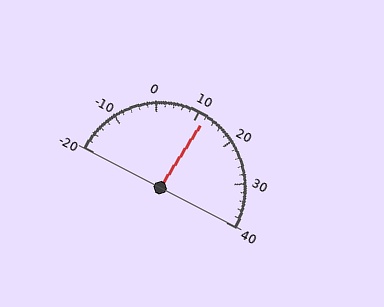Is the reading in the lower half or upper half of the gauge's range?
The reading is in the upper half of the range (-20 to 40).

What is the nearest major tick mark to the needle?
The nearest major tick mark is 10.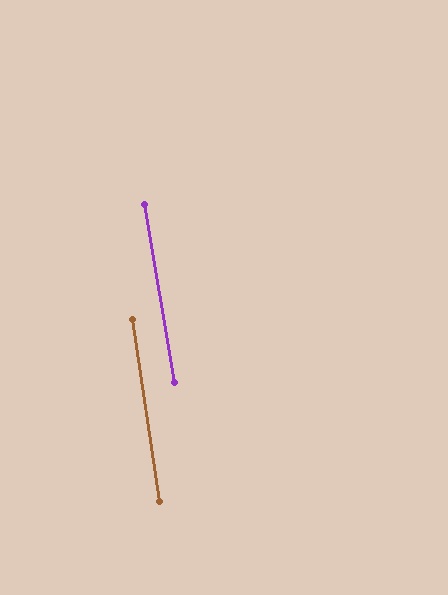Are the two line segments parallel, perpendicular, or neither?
Parallel — their directions differ by only 1.1°.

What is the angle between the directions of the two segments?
Approximately 1 degree.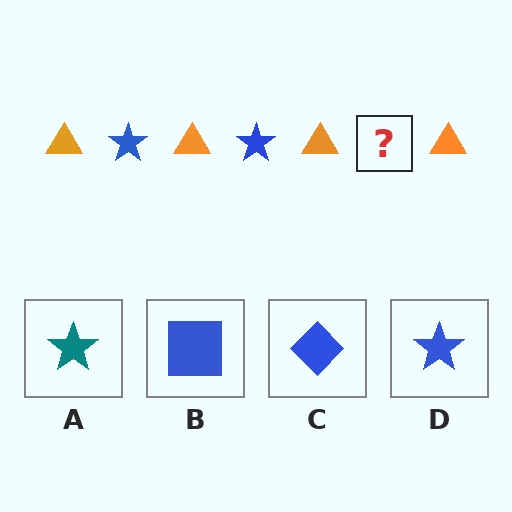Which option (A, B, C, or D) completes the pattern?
D.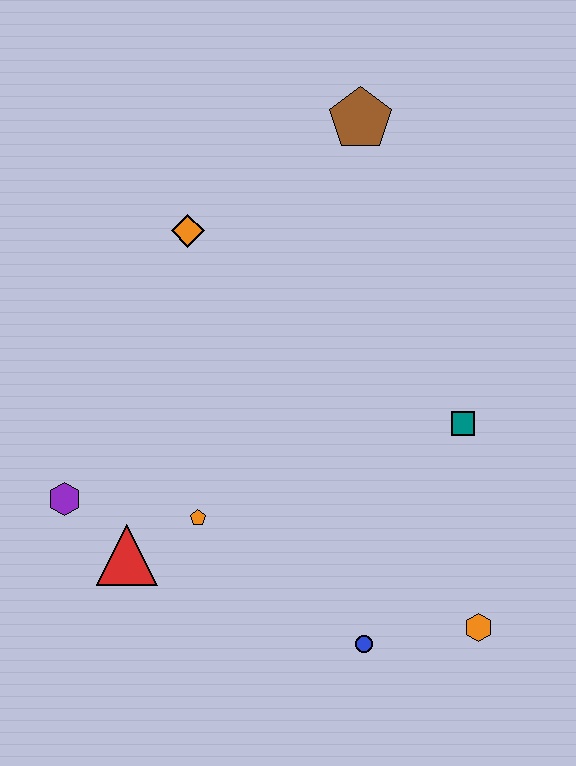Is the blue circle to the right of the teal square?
No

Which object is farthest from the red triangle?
The brown pentagon is farthest from the red triangle.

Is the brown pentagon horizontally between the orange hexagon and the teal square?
No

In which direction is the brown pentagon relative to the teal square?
The brown pentagon is above the teal square.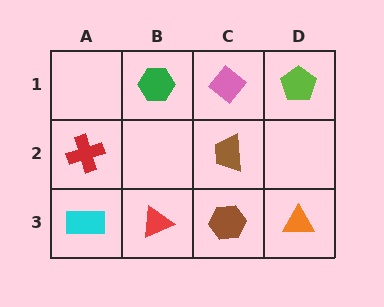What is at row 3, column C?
A brown hexagon.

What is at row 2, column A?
A red cross.